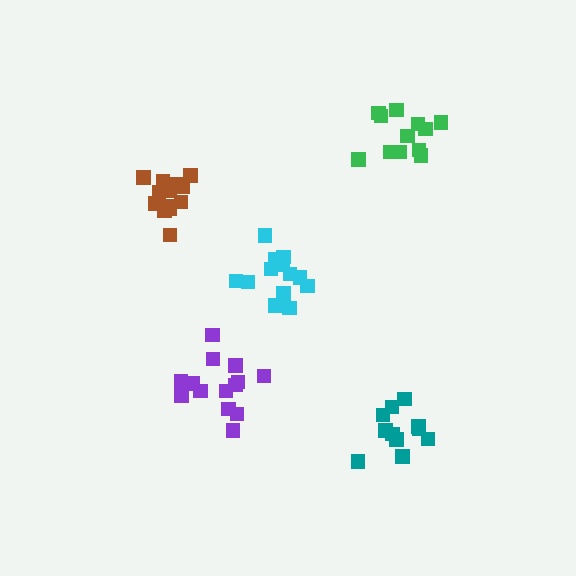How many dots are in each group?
Group 1: 11 dots, Group 2: 12 dots, Group 3: 13 dots, Group 4: 14 dots, Group 5: 14 dots (64 total).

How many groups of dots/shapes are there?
There are 5 groups.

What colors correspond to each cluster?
The clusters are colored: teal, green, cyan, brown, purple.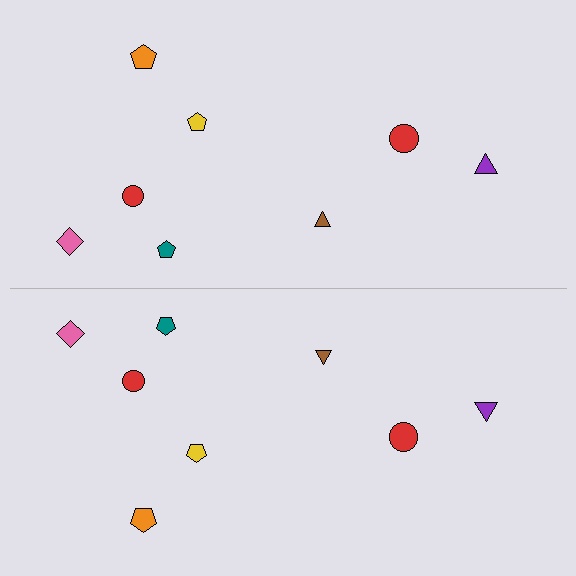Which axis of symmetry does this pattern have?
The pattern has a horizontal axis of symmetry running through the center of the image.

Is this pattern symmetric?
Yes, this pattern has bilateral (reflection) symmetry.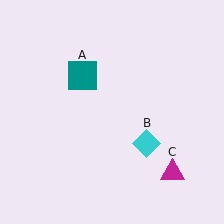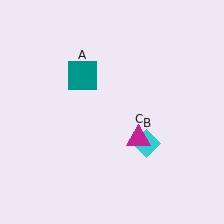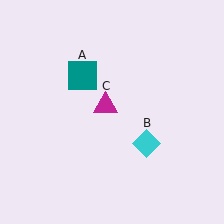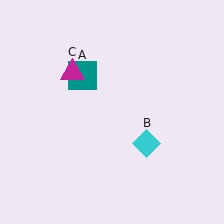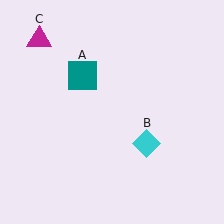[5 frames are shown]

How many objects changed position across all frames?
1 object changed position: magenta triangle (object C).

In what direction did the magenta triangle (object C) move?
The magenta triangle (object C) moved up and to the left.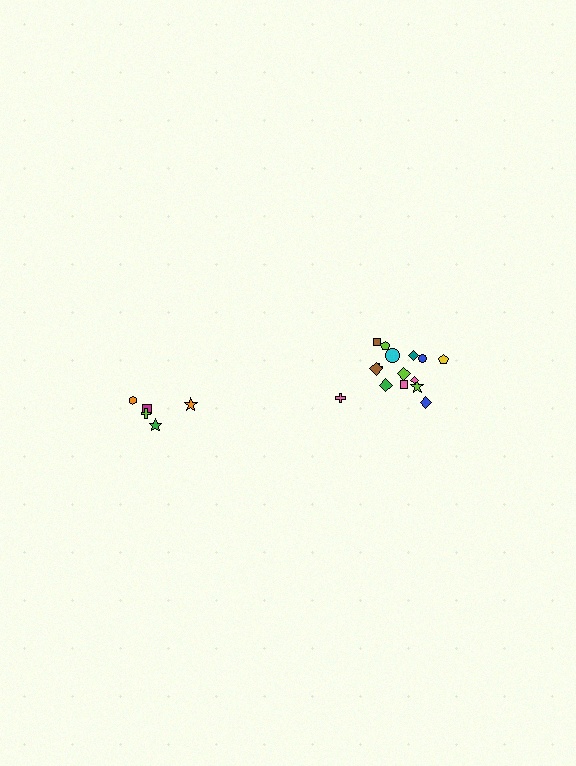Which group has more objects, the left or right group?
The right group.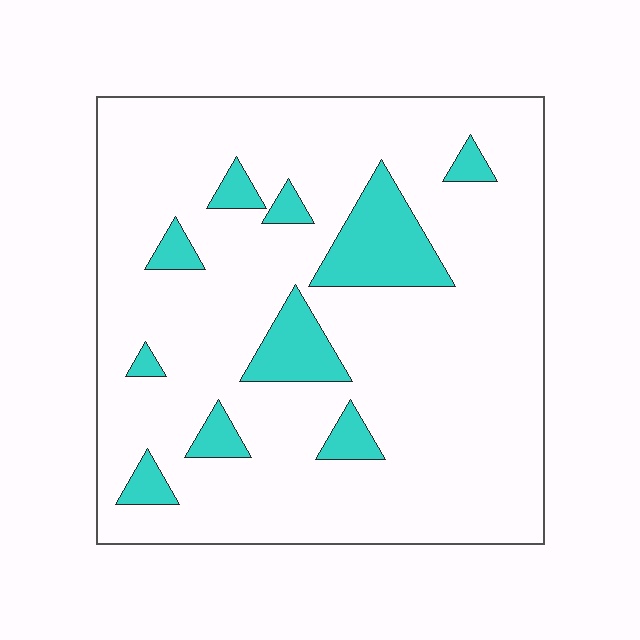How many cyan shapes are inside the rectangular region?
10.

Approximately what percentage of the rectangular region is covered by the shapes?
Approximately 15%.